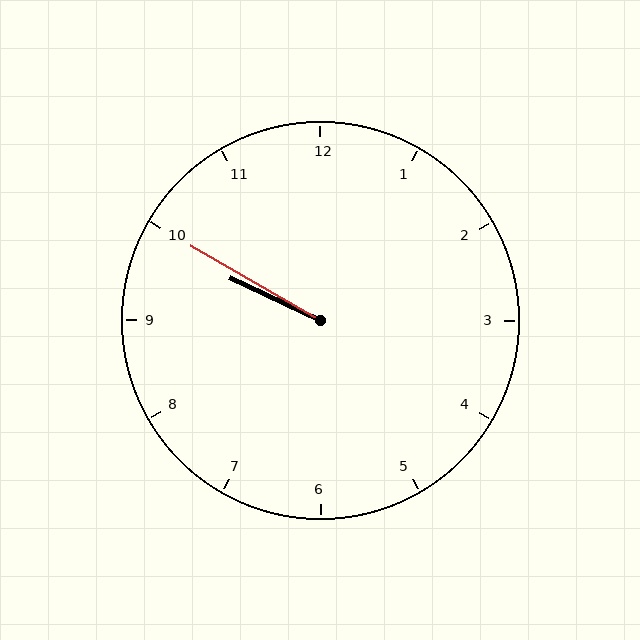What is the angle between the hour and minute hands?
Approximately 5 degrees.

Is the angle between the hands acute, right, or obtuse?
It is acute.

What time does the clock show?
9:50.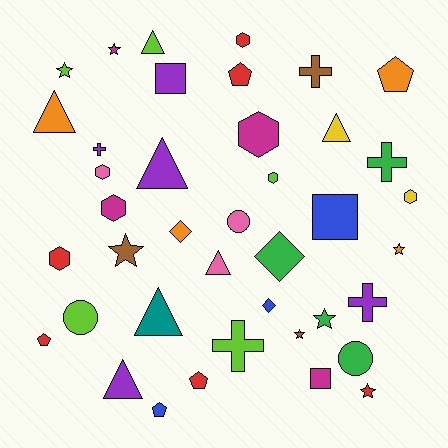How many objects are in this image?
There are 40 objects.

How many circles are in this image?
There are 3 circles.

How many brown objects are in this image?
There are 3 brown objects.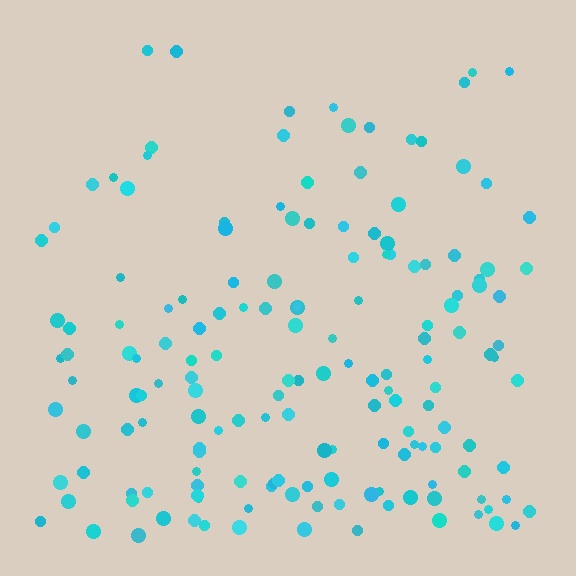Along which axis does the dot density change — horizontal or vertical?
Vertical.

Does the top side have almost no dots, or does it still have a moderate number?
Still a moderate number, just noticeably fewer than the bottom.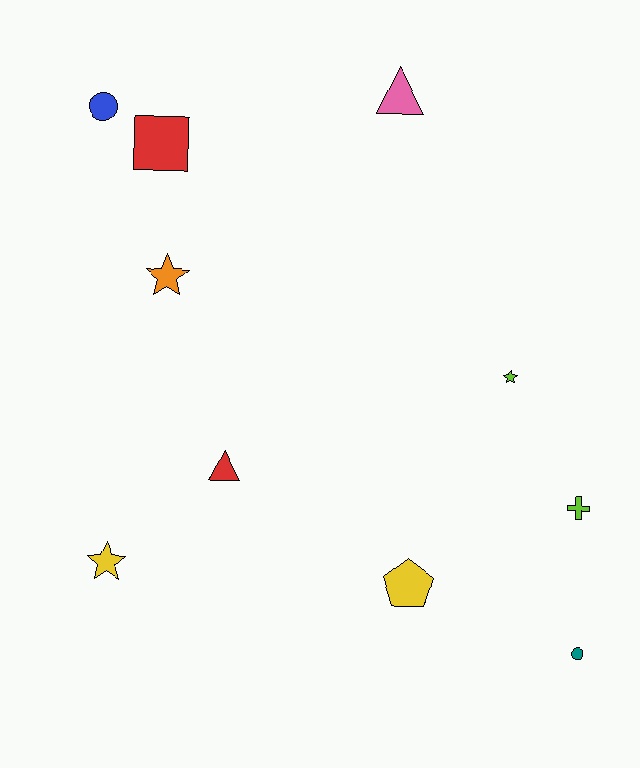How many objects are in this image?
There are 10 objects.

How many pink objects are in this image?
There is 1 pink object.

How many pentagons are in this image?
There is 1 pentagon.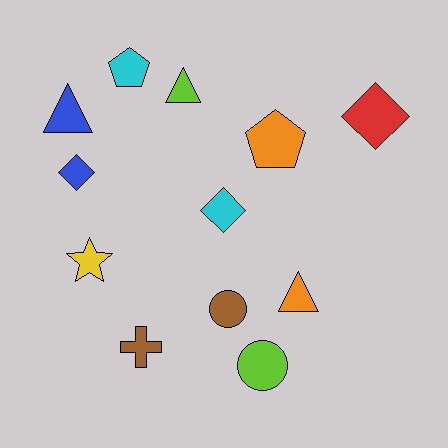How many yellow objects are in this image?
There is 1 yellow object.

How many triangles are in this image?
There are 3 triangles.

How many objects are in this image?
There are 12 objects.